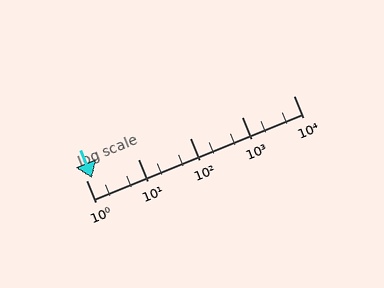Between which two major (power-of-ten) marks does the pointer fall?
The pointer is between 1 and 10.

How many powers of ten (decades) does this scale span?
The scale spans 4 decades, from 1 to 10000.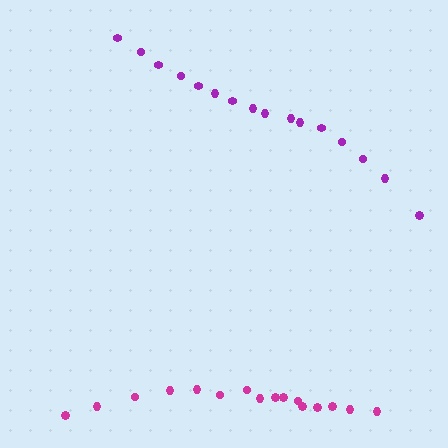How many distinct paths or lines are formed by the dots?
There are 2 distinct paths.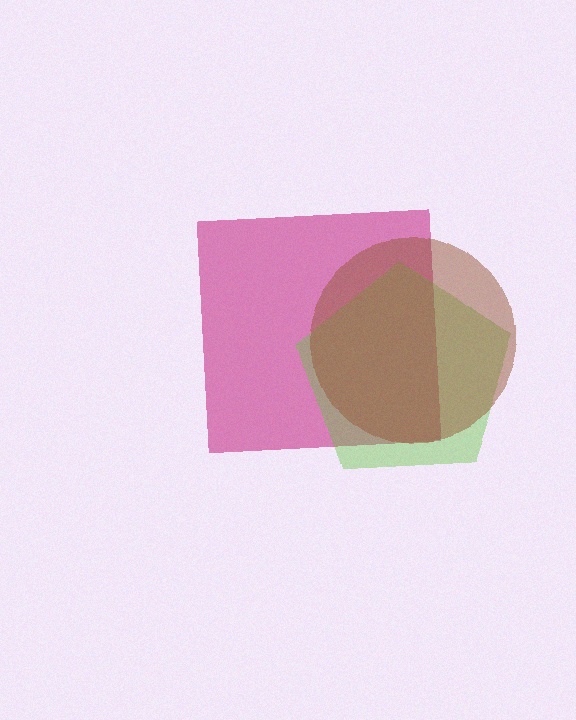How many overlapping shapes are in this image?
There are 3 overlapping shapes in the image.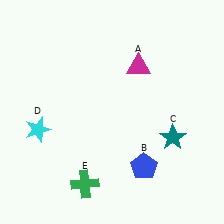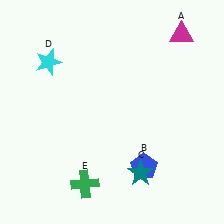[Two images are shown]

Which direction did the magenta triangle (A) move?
The magenta triangle (A) moved right.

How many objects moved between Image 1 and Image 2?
3 objects moved between the two images.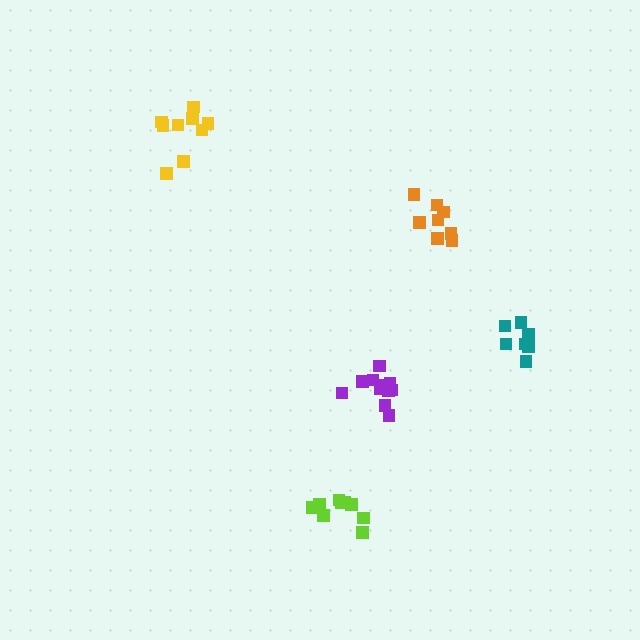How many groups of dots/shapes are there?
There are 5 groups.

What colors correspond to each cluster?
The clusters are colored: lime, teal, orange, yellow, purple.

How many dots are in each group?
Group 1: 9 dots, Group 2: 7 dots, Group 3: 8 dots, Group 4: 9 dots, Group 5: 11 dots (44 total).